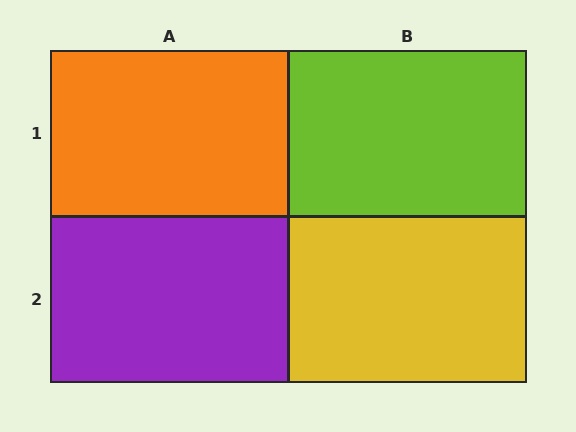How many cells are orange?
1 cell is orange.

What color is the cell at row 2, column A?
Purple.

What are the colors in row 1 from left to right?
Orange, lime.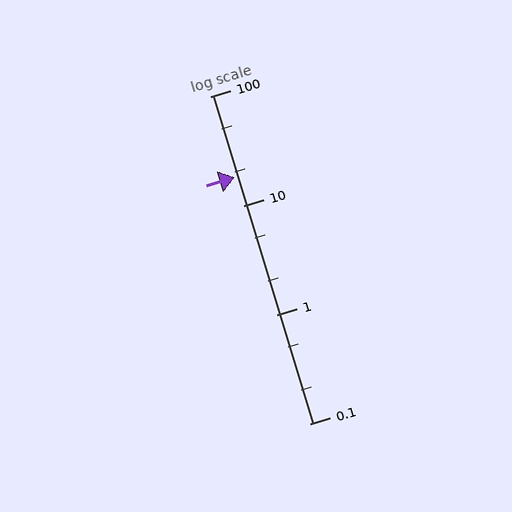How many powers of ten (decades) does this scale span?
The scale spans 3 decades, from 0.1 to 100.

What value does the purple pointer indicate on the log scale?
The pointer indicates approximately 18.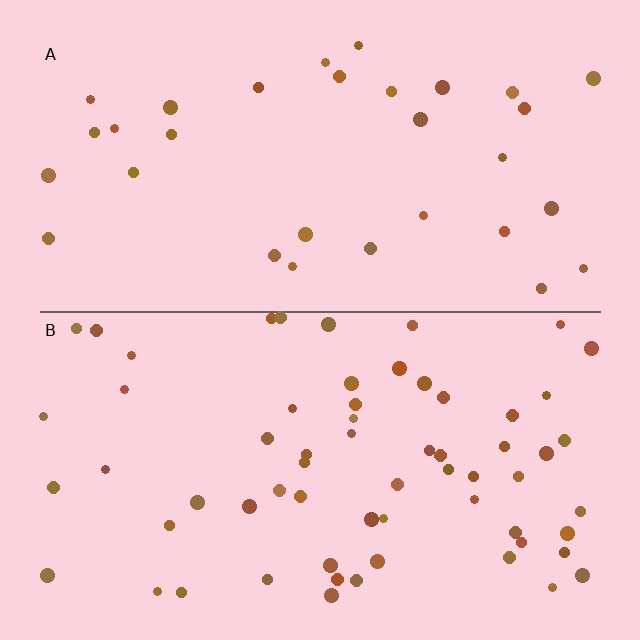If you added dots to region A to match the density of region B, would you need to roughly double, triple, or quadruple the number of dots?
Approximately double.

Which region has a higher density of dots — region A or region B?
B (the bottom).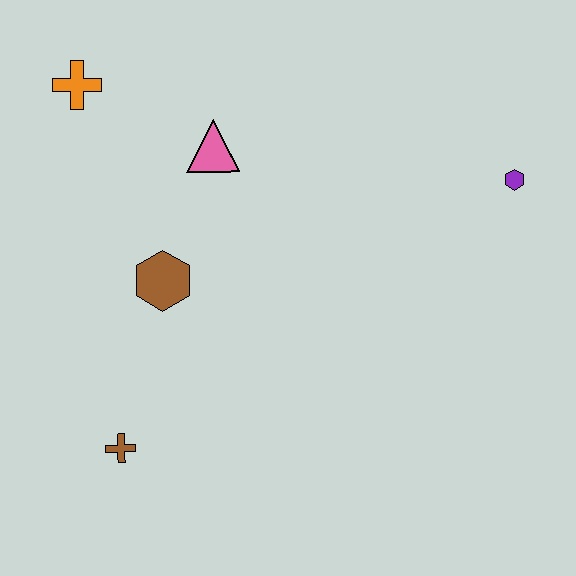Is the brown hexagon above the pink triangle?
No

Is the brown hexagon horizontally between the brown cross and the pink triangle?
Yes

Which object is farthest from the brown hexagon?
The purple hexagon is farthest from the brown hexagon.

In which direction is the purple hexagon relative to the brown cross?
The purple hexagon is to the right of the brown cross.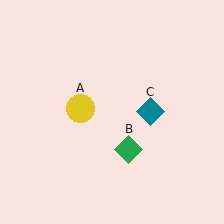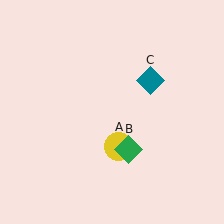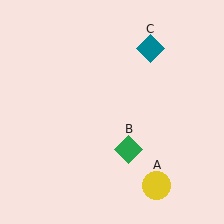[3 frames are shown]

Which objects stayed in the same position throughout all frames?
Green diamond (object B) remained stationary.